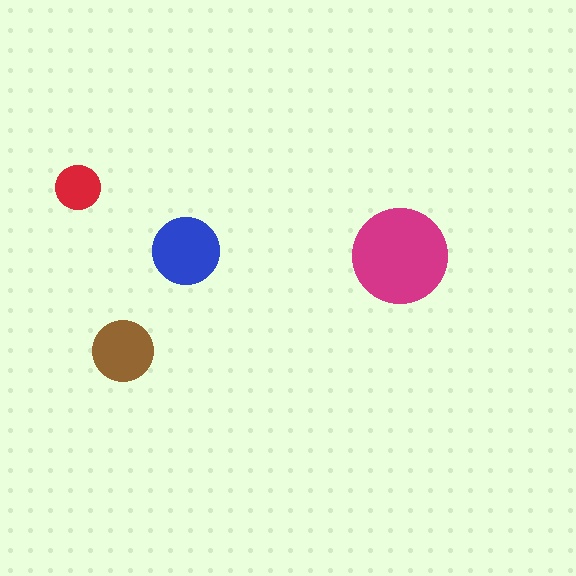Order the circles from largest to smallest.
the magenta one, the blue one, the brown one, the red one.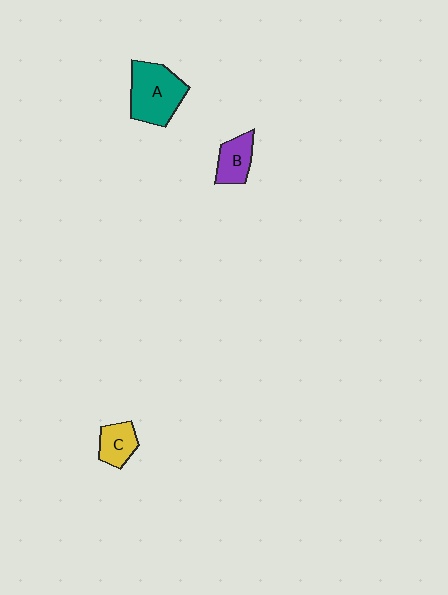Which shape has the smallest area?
Shape C (yellow).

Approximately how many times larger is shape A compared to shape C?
Approximately 2.0 times.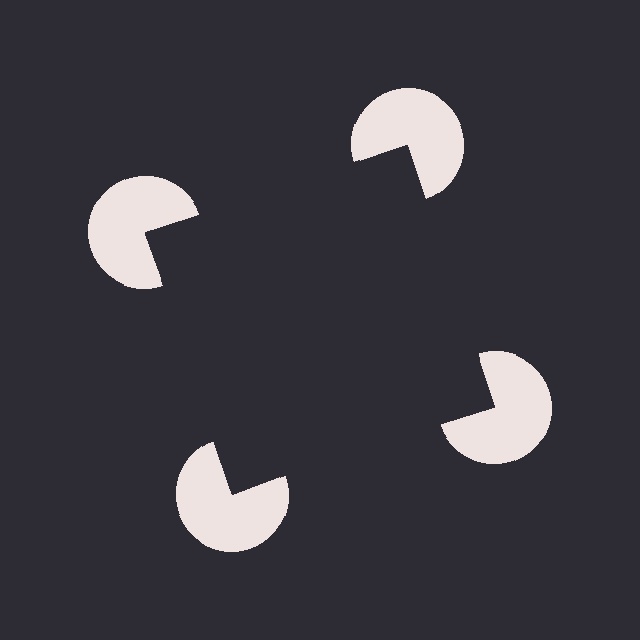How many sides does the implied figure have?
4 sides.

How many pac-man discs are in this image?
There are 4 — one at each vertex of the illusory square.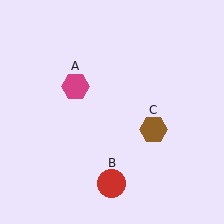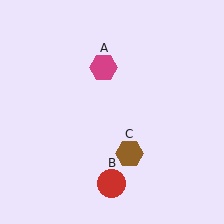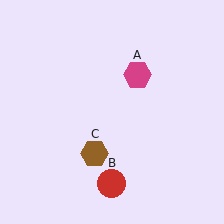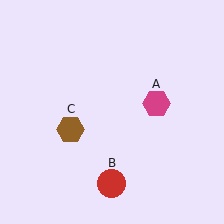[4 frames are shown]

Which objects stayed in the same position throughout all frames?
Red circle (object B) remained stationary.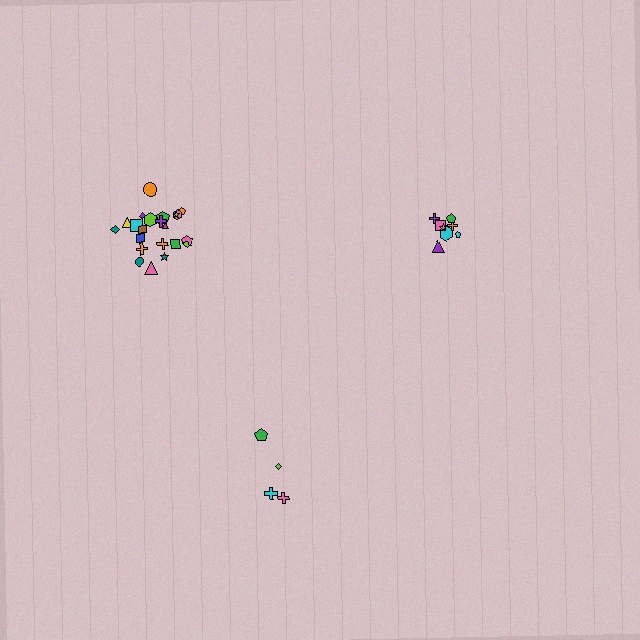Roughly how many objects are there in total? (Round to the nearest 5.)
Roughly 35 objects in total.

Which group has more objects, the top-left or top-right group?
The top-left group.